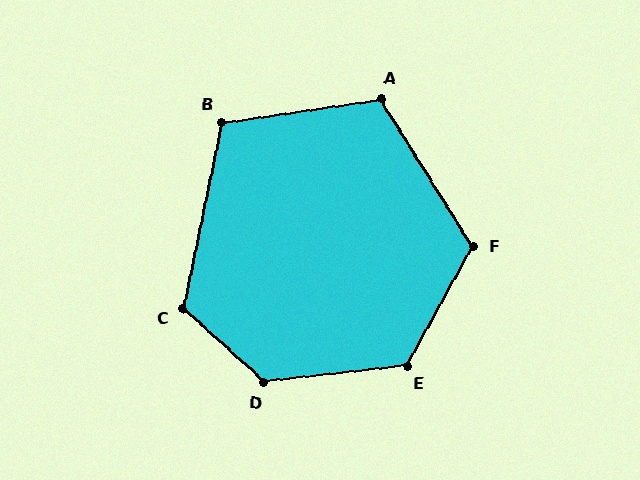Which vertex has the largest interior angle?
D, at approximately 131 degrees.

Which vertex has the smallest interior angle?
B, at approximately 110 degrees.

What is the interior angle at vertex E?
Approximately 125 degrees (obtuse).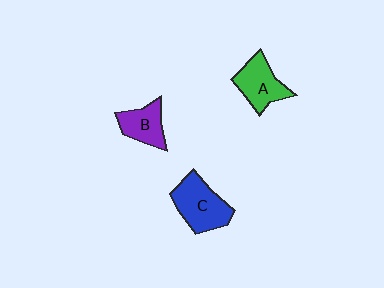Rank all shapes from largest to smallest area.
From largest to smallest: C (blue), A (green), B (purple).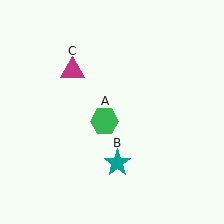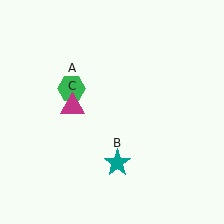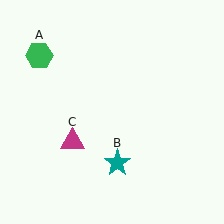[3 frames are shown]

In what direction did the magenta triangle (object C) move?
The magenta triangle (object C) moved down.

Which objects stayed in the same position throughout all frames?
Teal star (object B) remained stationary.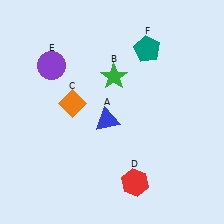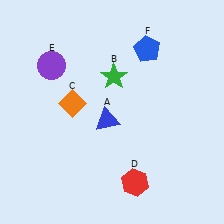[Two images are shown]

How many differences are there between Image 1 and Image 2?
There is 1 difference between the two images.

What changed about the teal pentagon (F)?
In Image 1, F is teal. In Image 2, it changed to blue.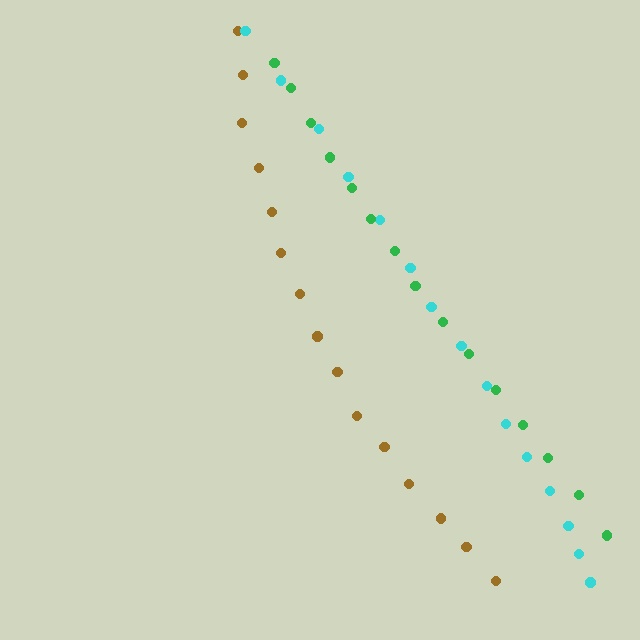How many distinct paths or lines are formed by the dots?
There are 3 distinct paths.